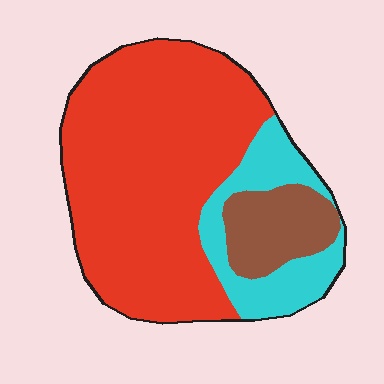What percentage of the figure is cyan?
Cyan covers about 20% of the figure.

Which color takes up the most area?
Red, at roughly 70%.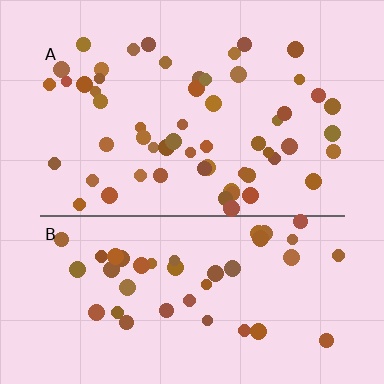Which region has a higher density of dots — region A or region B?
A (the top).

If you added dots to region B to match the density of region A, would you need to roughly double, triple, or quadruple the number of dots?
Approximately double.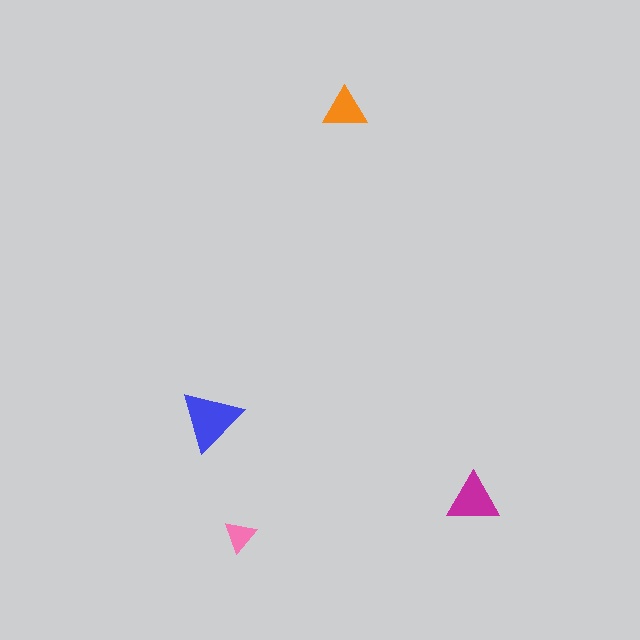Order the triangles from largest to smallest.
the blue one, the magenta one, the orange one, the pink one.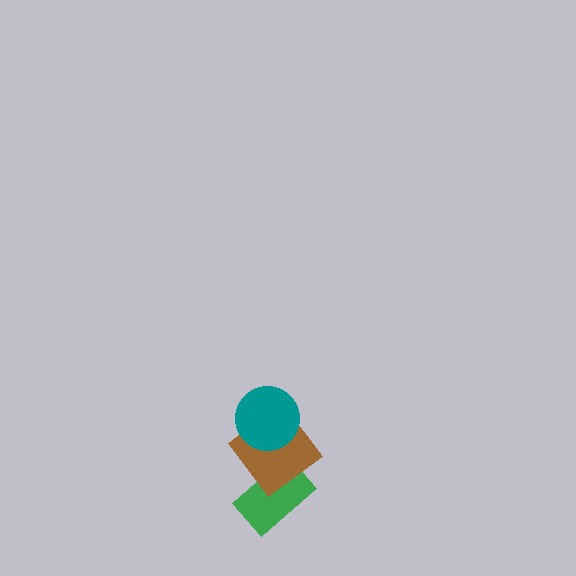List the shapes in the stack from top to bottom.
From top to bottom: the teal circle, the brown diamond, the green rectangle.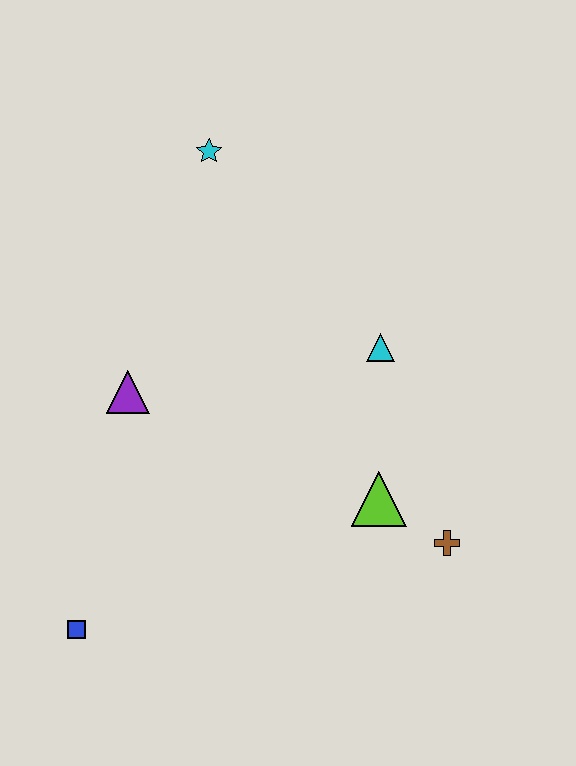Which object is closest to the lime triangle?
The brown cross is closest to the lime triangle.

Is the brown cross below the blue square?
No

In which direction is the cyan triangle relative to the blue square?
The cyan triangle is to the right of the blue square.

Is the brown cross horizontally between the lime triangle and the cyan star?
No